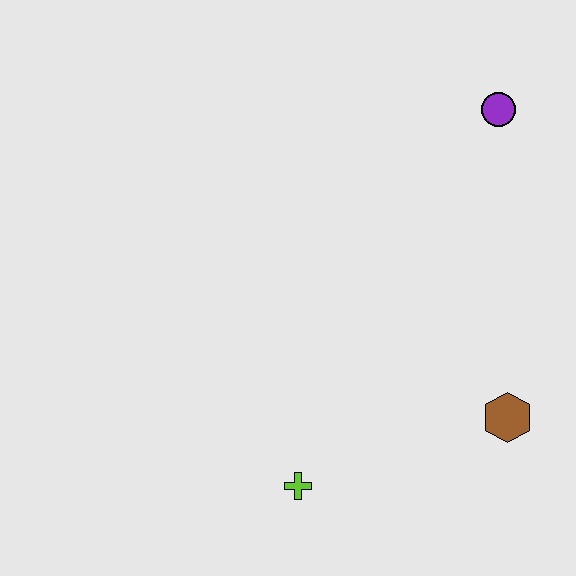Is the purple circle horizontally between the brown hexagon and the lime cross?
Yes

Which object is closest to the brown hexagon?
The lime cross is closest to the brown hexagon.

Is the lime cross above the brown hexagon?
No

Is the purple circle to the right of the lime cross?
Yes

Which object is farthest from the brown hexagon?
The purple circle is farthest from the brown hexagon.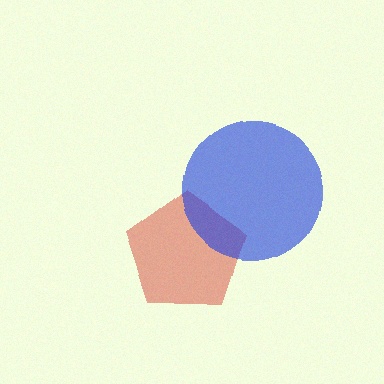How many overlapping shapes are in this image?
There are 2 overlapping shapes in the image.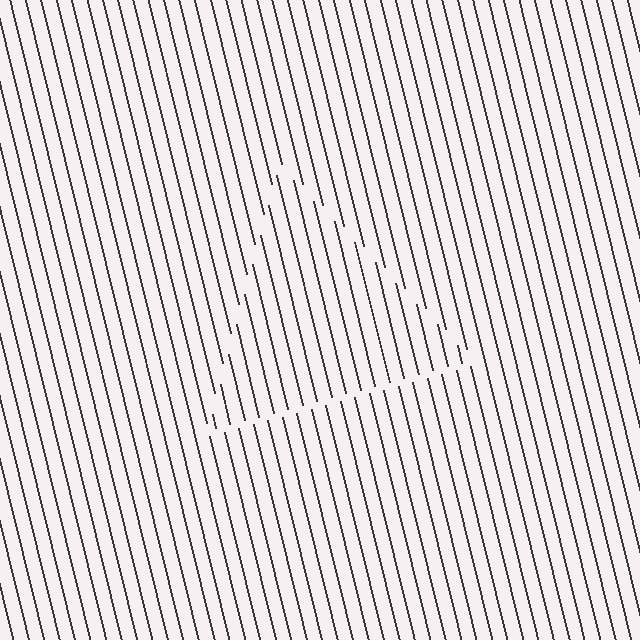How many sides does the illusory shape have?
3 sides — the line-ends trace a triangle.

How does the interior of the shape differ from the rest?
The interior of the shape contains the same grating, shifted by half a period — the contour is defined by the phase discontinuity where line-ends from the inner and outer gratings abut.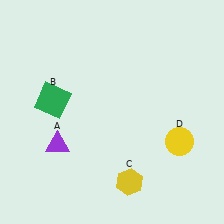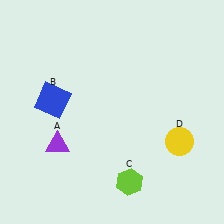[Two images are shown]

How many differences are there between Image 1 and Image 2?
There are 2 differences between the two images.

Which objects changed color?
B changed from green to blue. C changed from yellow to lime.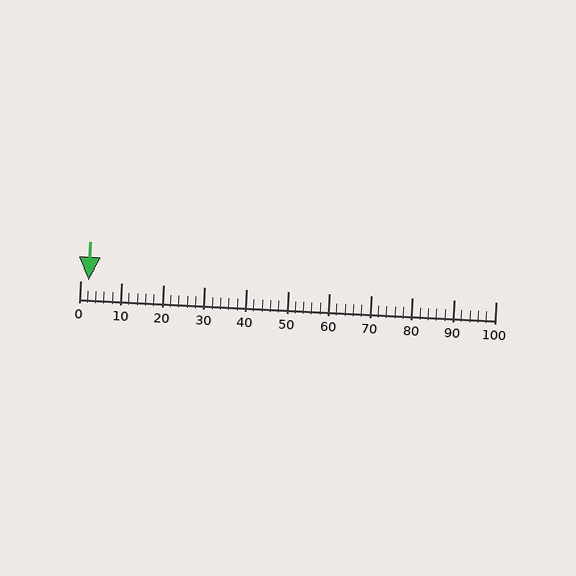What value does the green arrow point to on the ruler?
The green arrow points to approximately 2.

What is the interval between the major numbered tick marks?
The major tick marks are spaced 10 units apart.